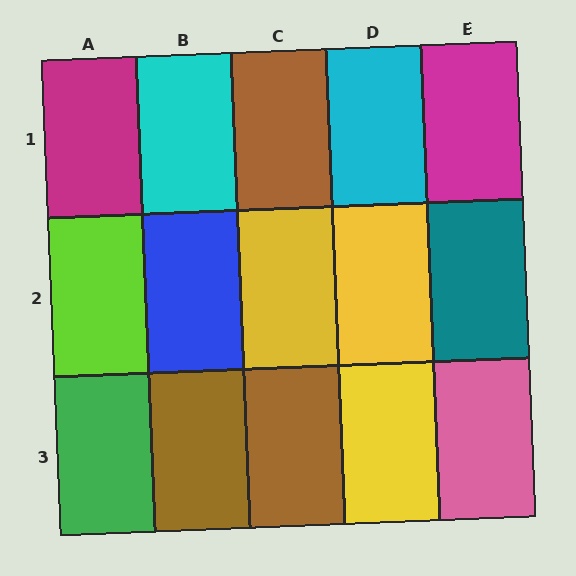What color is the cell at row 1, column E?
Magenta.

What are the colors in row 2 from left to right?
Lime, blue, yellow, yellow, teal.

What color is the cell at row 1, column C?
Brown.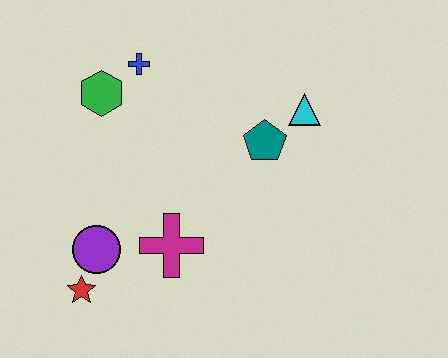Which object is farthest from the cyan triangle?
The red star is farthest from the cyan triangle.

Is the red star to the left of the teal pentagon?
Yes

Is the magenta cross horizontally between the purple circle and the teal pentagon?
Yes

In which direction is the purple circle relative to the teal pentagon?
The purple circle is to the left of the teal pentagon.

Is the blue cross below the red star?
No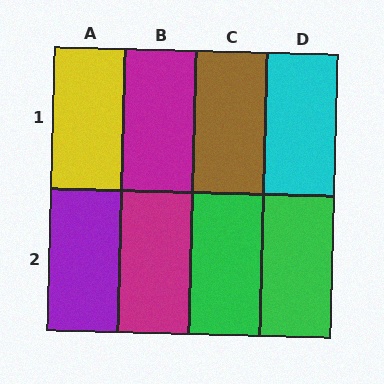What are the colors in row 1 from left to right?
Yellow, magenta, brown, cyan.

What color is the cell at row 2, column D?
Green.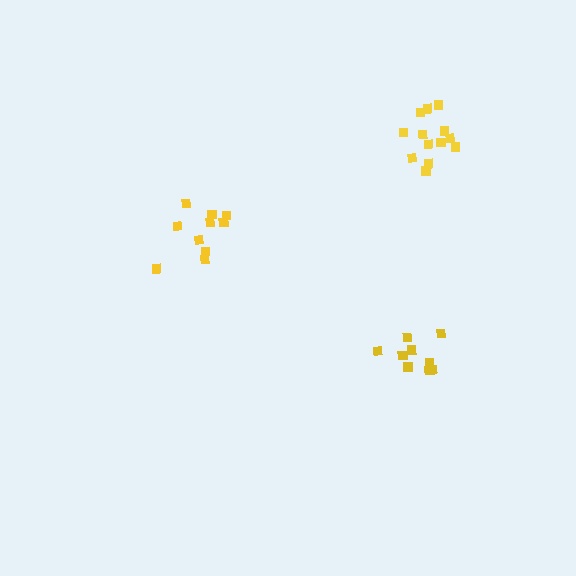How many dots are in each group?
Group 1: 9 dots, Group 2: 10 dots, Group 3: 13 dots (32 total).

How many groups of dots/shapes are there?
There are 3 groups.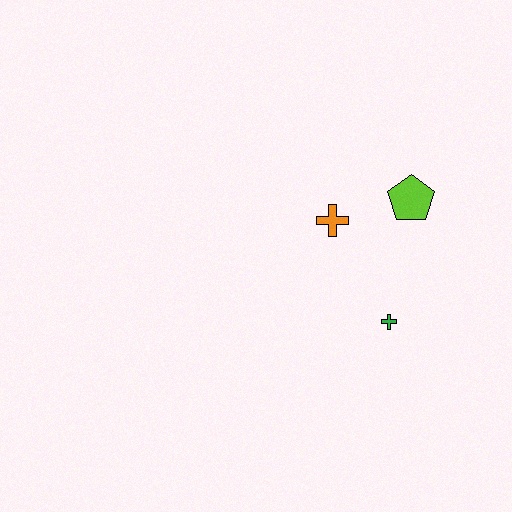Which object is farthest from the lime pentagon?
The green cross is farthest from the lime pentagon.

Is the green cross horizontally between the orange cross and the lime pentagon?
Yes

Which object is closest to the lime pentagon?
The orange cross is closest to the lime pentagon.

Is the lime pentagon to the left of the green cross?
No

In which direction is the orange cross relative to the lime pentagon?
The orange cross is to the left of the lime pentagon.